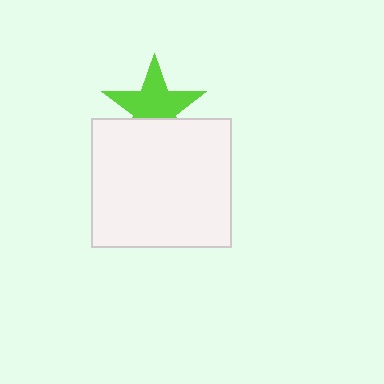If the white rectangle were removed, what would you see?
You would see the complete lime star.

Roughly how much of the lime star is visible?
Most of it is visible (roughly 66%).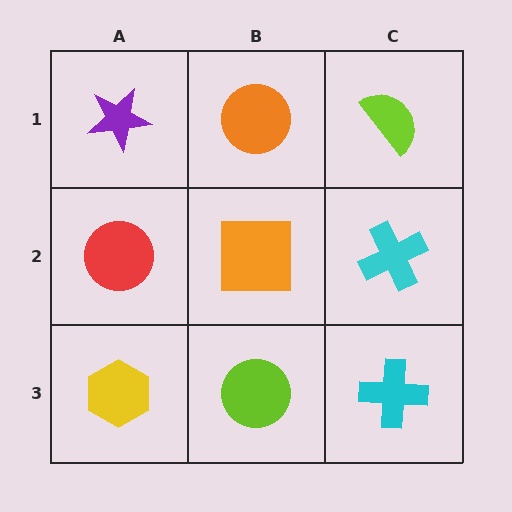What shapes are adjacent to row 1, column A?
A red circle (row 2, column A), an orange circle (row 1, column B).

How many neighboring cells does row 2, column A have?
3.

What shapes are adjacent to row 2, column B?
An orange circle (row 1, column B), a lime circle (row 3, column B), a red circle (row 2, column A), a cyan cross (row 2, column C).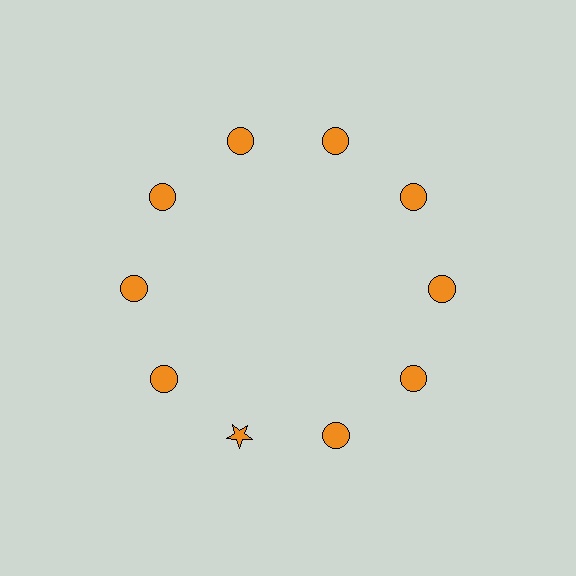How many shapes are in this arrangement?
There are 10 shapes arranged in a ring pattern.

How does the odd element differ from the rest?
It has a different shape: star instead of circle.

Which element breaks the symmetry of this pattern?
The orange star at roughly the 7 o'clock position breaks the symmetry. All other shapes are orange circles.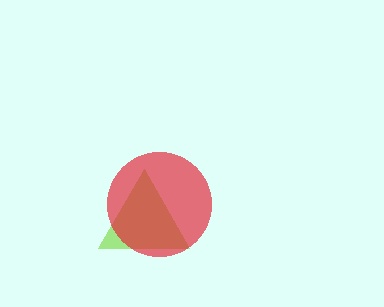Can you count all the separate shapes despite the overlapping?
Yes, there are 2 separate shapes.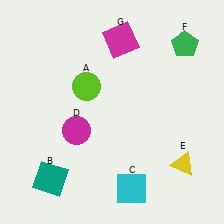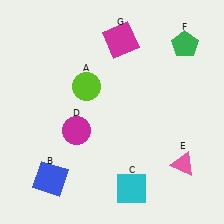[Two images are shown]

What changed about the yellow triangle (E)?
In Image 1, E is yellow. In Image 2, it changed to pink.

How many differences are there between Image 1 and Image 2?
There are 2 differences between the two images.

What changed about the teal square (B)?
In Image 1, B is teal. In Image 2, it changed to blue.